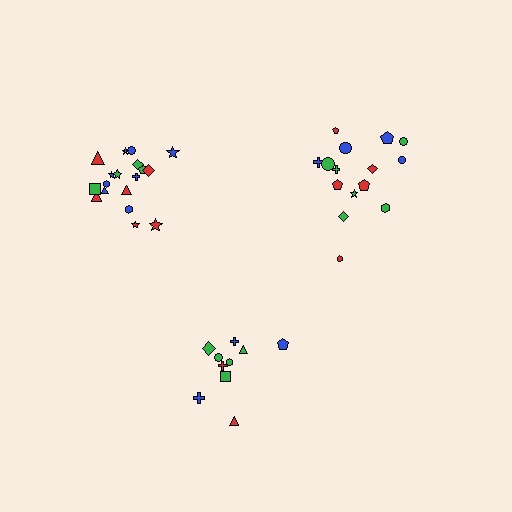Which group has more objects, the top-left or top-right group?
The top-left group.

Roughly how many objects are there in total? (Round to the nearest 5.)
Roughly 45 objects in total.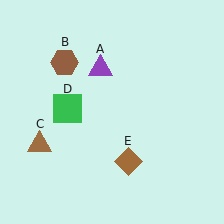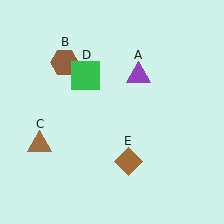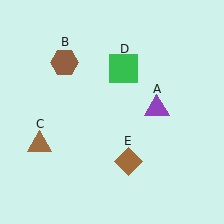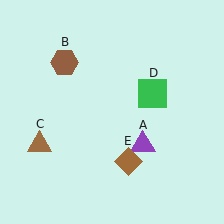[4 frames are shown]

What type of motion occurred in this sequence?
The purple triangle (object A), green square (object D) rotated clockwise around the center of the scene.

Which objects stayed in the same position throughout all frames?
Brown hexagon (object B) and brown triangle (object C) and brown diamond (object E) remained stationary.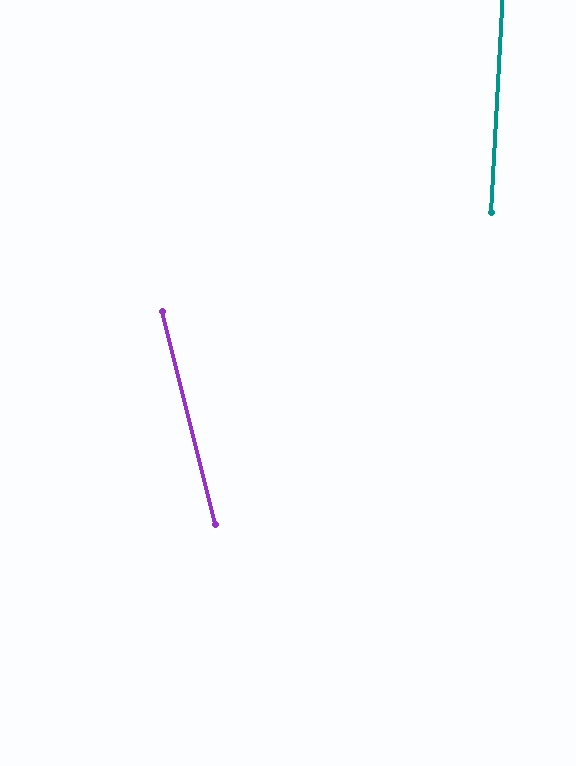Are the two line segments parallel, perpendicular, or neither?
Neither parallel nor perpendicular — they differ by about 17°.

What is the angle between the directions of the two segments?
Approximately 17 degrees.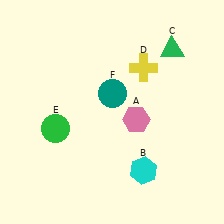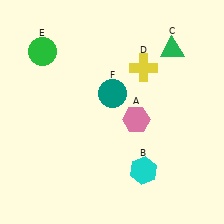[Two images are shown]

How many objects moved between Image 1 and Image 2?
1 object moved between the two images.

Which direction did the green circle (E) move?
The green circle (E) moved up.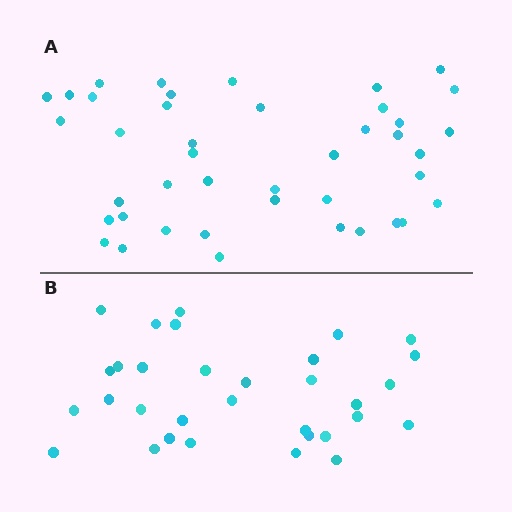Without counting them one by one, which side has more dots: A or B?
Region A (the top region) has more dots.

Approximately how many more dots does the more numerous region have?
Region A has roughly 10 or so more dots than region B.